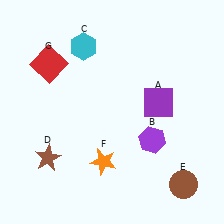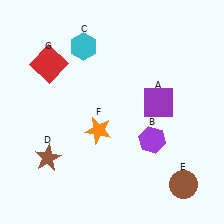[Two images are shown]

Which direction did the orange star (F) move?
The orange star (F) moved up.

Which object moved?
The orange star (F) moved up.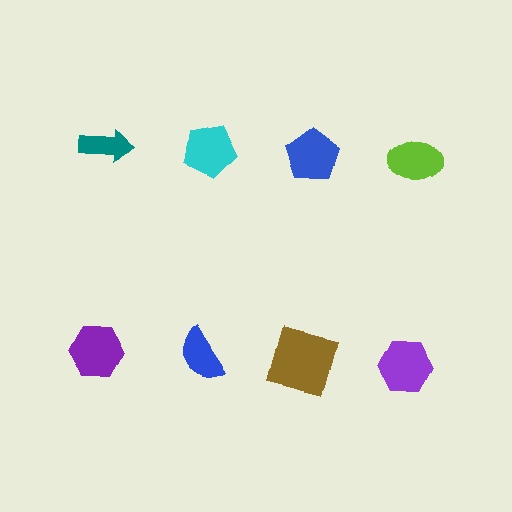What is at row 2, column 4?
A purple hexagon.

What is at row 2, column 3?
A brown square.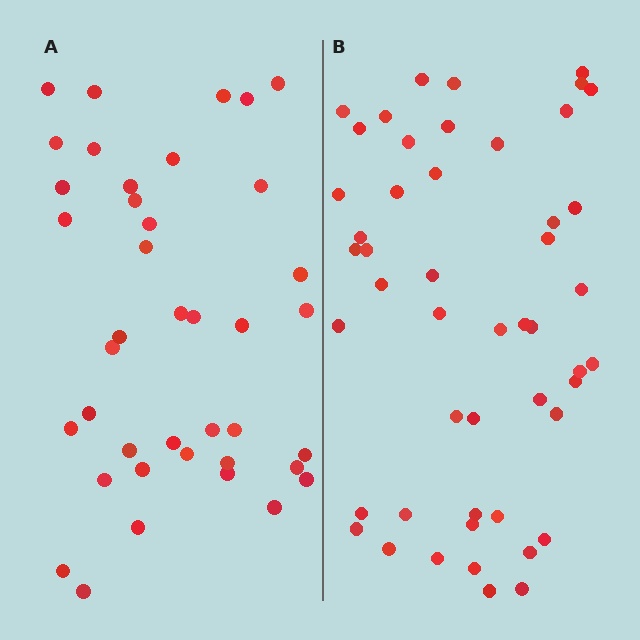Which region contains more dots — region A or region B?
Region B (the right region) has more dots.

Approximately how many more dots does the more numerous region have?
Region B has roughly 8 or so more dots than region A.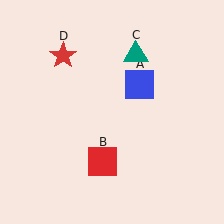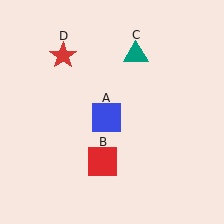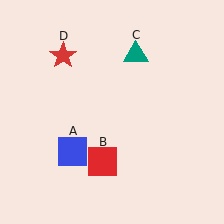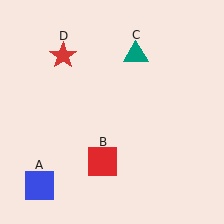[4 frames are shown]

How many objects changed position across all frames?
1 object changed position: blue square (object A).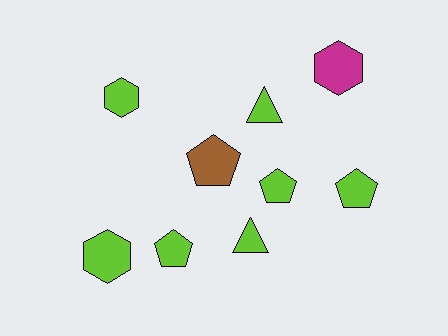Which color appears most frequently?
Lime, with 7 objects.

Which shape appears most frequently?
Pentagon, with 4 objects.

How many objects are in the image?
There are 9 objects.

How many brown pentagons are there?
There is 1 brown pentagon.